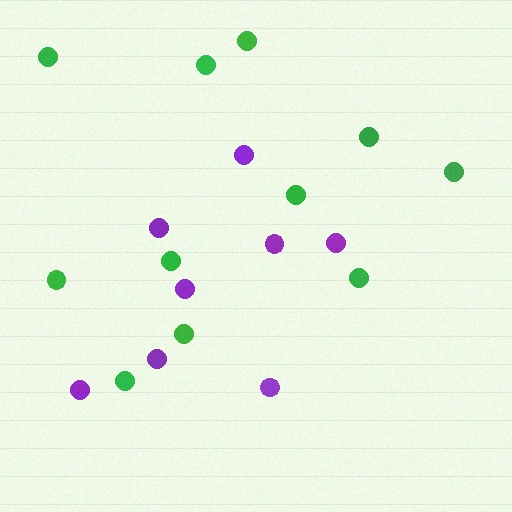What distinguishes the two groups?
There are 2 groups: one group of green circles (11) and one group of purple circles (8).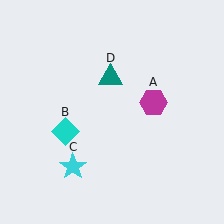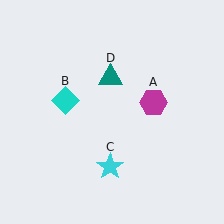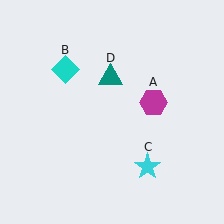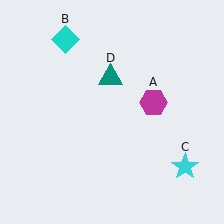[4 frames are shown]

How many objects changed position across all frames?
2 objects changed position: cyan diamond (object B), cyan star (object C).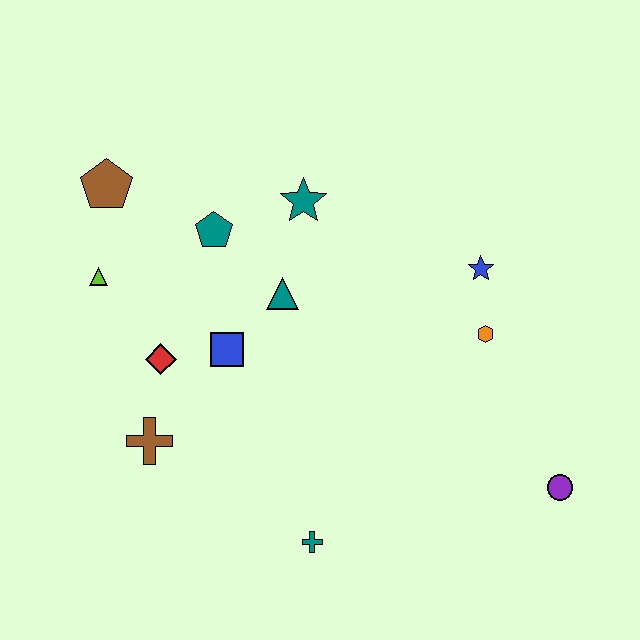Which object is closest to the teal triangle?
The blue square is closest to the teal triangle.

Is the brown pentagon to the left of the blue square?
Yes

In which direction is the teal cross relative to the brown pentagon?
The teal cross is below the brown pentagon.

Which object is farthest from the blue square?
The purple circle is farthest from the blue square.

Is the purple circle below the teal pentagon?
Yes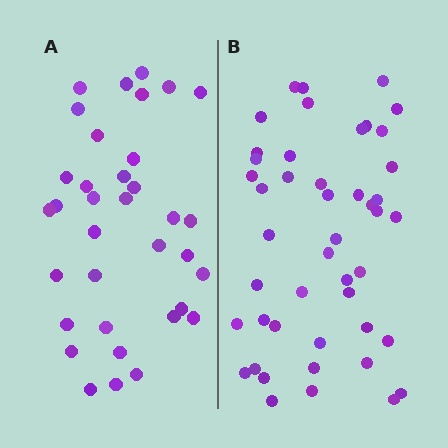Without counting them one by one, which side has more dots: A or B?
Region B (the right region) has more dots.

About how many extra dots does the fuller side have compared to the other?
Region B has roughly 12 or so more dots than region A.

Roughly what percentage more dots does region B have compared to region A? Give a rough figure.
About 30% more.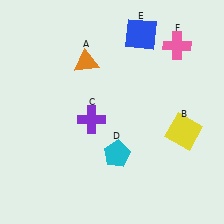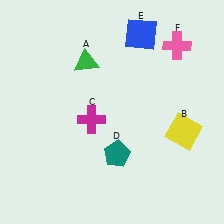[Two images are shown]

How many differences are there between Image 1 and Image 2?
There are 3 differences between the two images.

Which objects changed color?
A changed from orange to green. C changed from purple to magenta. D changed from cyan to teal.